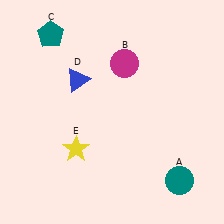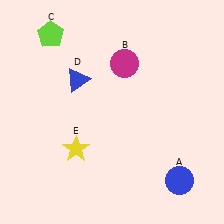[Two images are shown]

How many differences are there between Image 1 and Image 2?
There are 2 differences between the two images.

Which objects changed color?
A changed from teal to blue. C changed from teal to lime.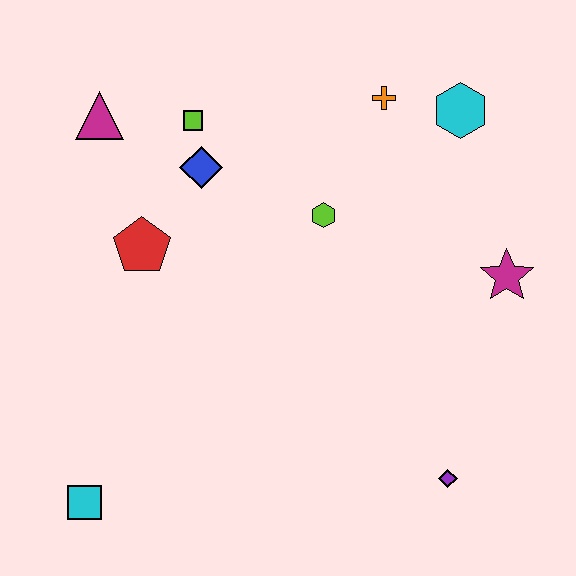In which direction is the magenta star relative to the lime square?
The magenta star is to the right of the lime square.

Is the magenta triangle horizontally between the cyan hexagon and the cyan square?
Yes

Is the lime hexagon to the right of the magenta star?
No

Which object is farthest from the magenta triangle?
The purple diamond is farthest from the magenta triangle.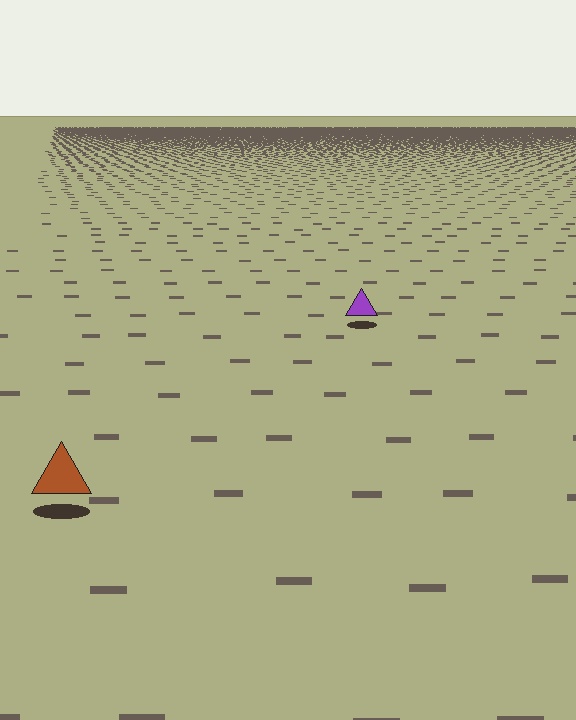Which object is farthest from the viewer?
The purple triangle is farthest from the viewer. It appears smaller and the ground texture around it is denser.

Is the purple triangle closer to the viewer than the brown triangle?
No. The brown triangle is closer — you can tell from the texture gradient: the ground texture is coarser near it.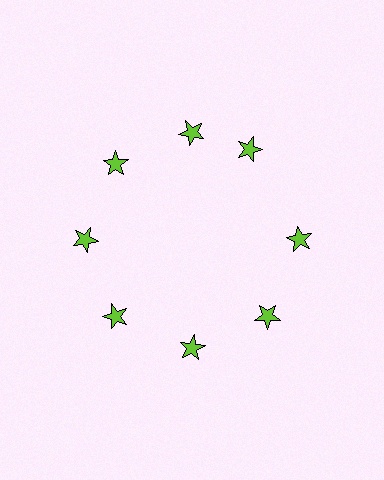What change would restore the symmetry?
The symmetry would be restored by rotating it back into even spacing with its neighbors so that all 8 stars sit at equal angles and equal distance from the center.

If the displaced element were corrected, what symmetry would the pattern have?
It would have 8-fold rotational symmetry — the pattern would map onto itself every 45 degrees.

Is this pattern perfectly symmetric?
No. The 8 lime stars are arranged in a ring, but one element near the 2 o'clock position is rotated out of alignment along the ring, breaking the 8-fold rotational symmetry.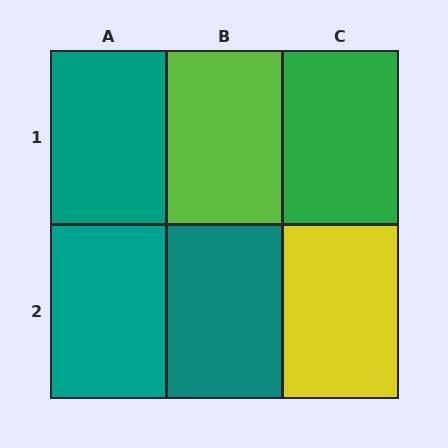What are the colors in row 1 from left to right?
Teal, lime, green.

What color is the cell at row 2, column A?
Teal.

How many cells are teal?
3 cells are teal.